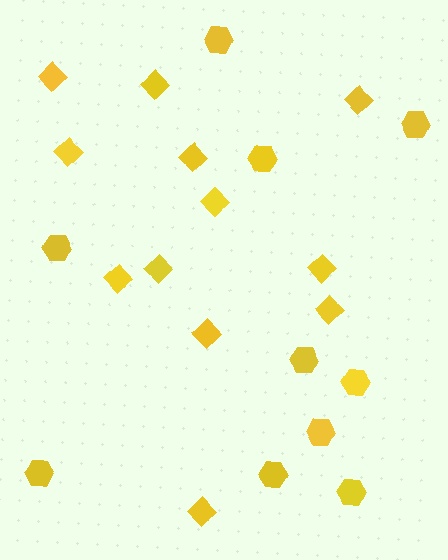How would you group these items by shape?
There are 2 groups: one group of diamonds (12) and one group of hexagons (10).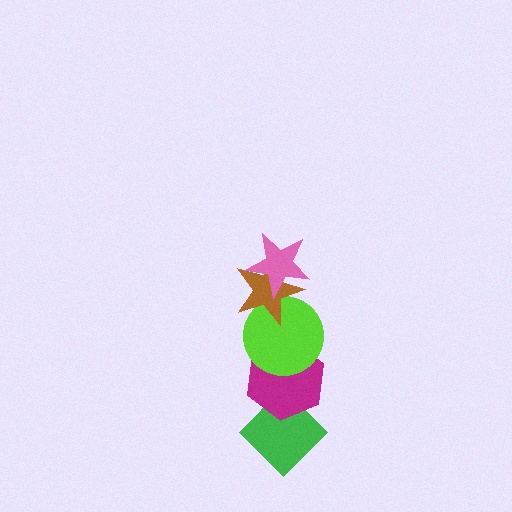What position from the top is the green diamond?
The green diamond is 5th from the top.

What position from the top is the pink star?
The pink star is 1st from the top.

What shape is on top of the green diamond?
The magenta hexagon is on top of the green diamond.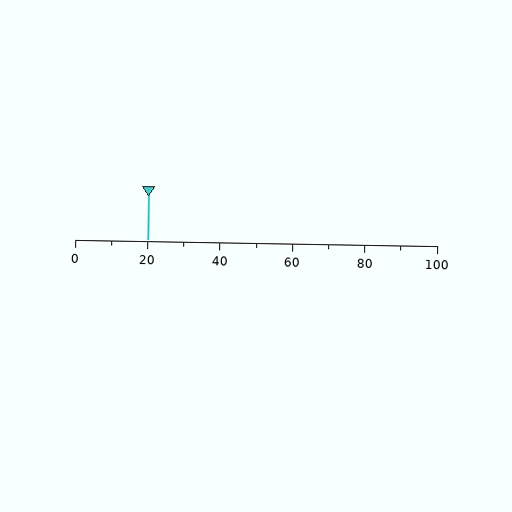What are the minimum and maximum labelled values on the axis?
The axis runs from 0 to 100.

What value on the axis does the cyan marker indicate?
The marker indicates approximately 20.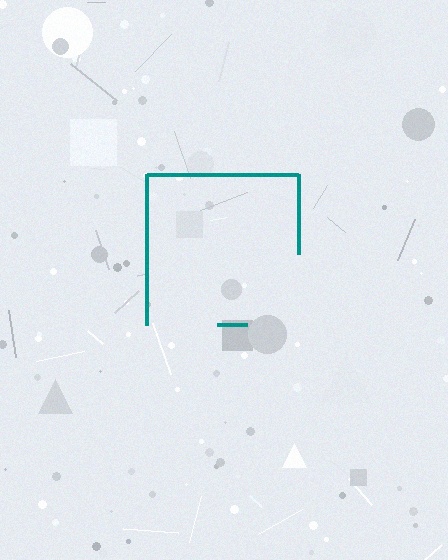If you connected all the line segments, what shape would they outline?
They would outline a square.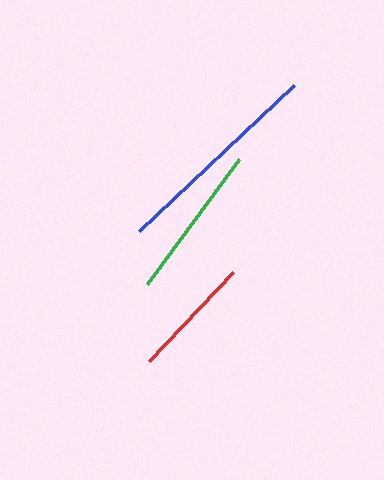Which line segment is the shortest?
The red line is the shortest at approximately 123 pixels.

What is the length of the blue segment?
The blue segment is approximately 213 pixels long.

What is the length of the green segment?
The green segment is approximately 156 pixels long.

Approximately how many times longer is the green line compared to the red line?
The green line is approximately 1.3 times the length of the red line.